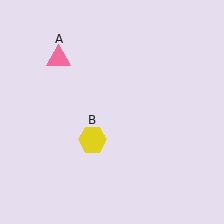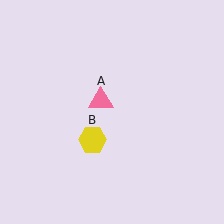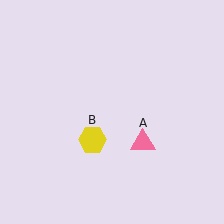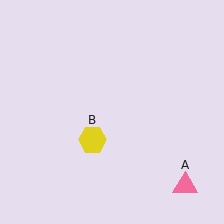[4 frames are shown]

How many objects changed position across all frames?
1 object changed position: pink triangle (object A).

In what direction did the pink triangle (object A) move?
The pink triangle (object A) moved down and to the right.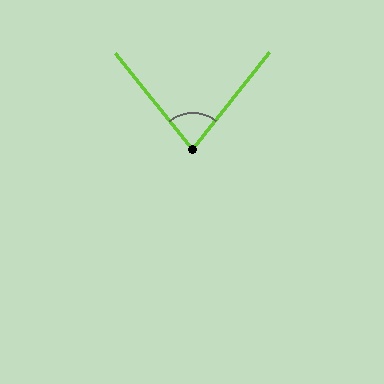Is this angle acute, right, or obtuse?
It is acute.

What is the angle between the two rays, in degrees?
Approximately 77 degrees.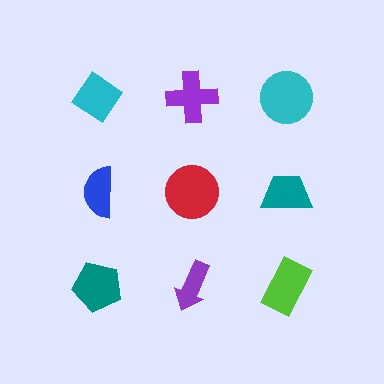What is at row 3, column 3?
A lime rectangle.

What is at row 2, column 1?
A blue semicircle.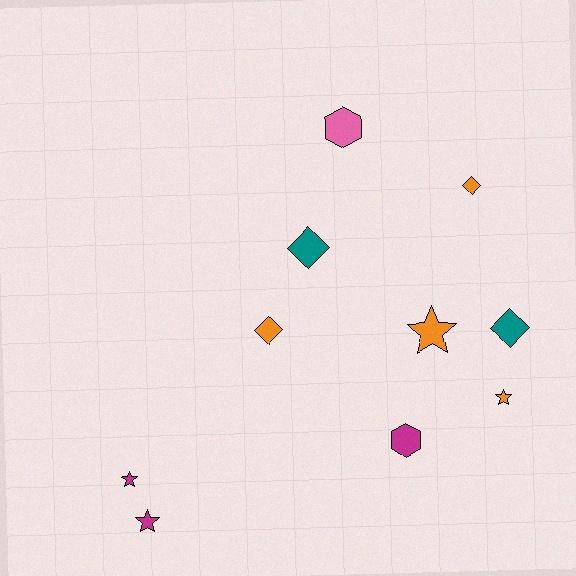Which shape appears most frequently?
Diamond, with 4 objects.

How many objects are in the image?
There are 10 objects.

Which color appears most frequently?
Orange, with 4 objects.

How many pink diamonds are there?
There are no pink diamonds.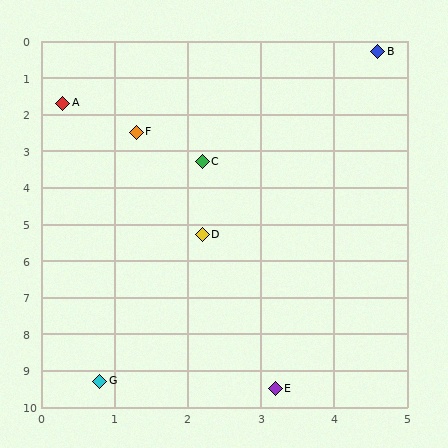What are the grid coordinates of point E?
Point E is at approximately (3.2, 9.5).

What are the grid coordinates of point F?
Point F is at approximately (1.3, 2.5).